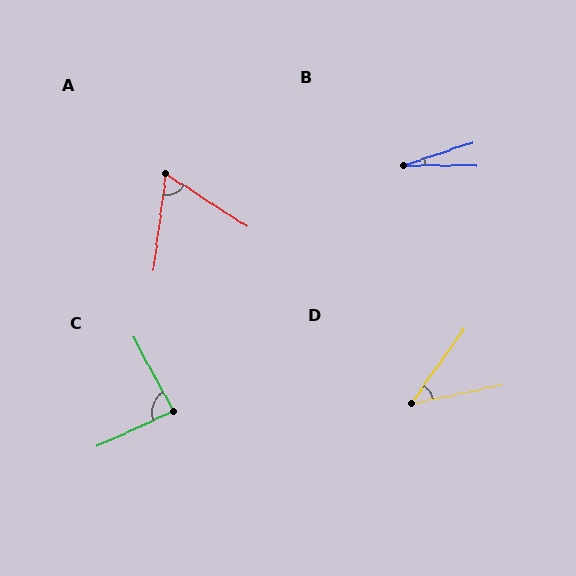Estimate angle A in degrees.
Approximately 64 degrees.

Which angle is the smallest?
B, at approximately 19 degrees.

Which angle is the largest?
C, at approximately 86 degrees.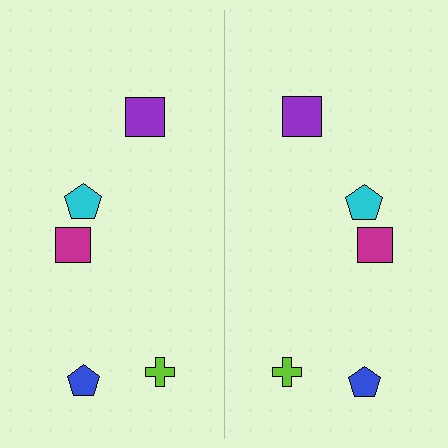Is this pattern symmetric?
Yes, this pattern has bilateral (reflection) symmetry.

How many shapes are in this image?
There are 10 shapes in this image.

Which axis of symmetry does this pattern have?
The pattern has a vertical axis of symmetry running through the center of the image.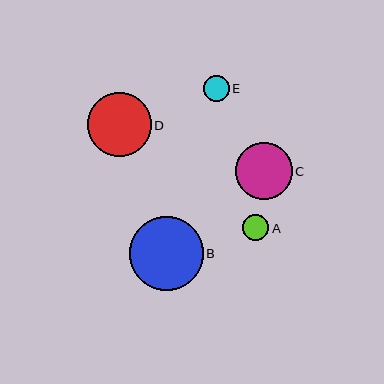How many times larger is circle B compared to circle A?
Circle B is approximately 2.9 times the size of circle A.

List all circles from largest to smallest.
From largest to smallest: B, D, C, A, E.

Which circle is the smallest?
Circle E is the smallest with a size of approximately 26 pixels.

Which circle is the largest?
Circle B is the largest with a size of approximately 74 pixels.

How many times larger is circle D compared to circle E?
Circle D is approximately 2.5 times the size of circle E.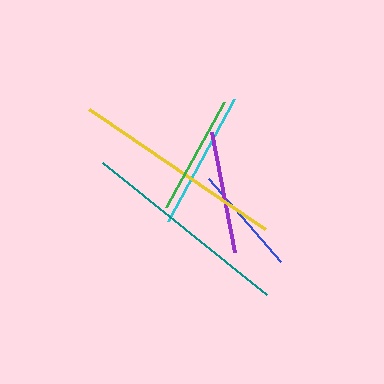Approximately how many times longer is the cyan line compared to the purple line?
The cyan line is approximately 1.1 times the length of the purple line.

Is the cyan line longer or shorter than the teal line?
The teal line is longer than the cyan line.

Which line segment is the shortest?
The blue line is the shortest at approximately 110 pixels.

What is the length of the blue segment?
The blue segment is approximately 110 pixels long.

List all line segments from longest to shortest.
From longest to shortest: yellow, teal, cyan, purple, green, blue.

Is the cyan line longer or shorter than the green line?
The cyan line is longer than the green line.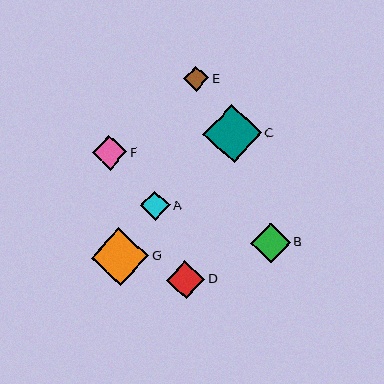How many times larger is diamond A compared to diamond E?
Diamond A is approximately 1.2 times the size of diamond E.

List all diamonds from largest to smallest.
From largest to smallest: C, G, B, D, F, A, E.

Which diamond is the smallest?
Diamond E is the smallest with a size of approximately 25 pixels.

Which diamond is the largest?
Diamond C is the largest with a size of approximately 59 pixels.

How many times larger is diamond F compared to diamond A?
Diamond F is approximately 1.2 times the size of diamond A.